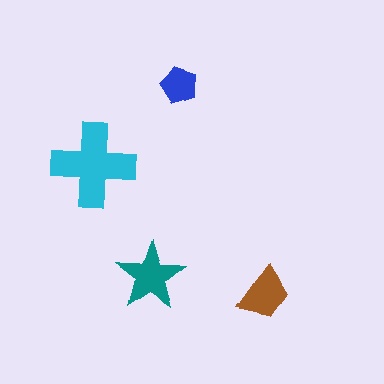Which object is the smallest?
The blue pentagon.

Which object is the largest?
The cyan cross.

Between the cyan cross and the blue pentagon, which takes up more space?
The cyan cross.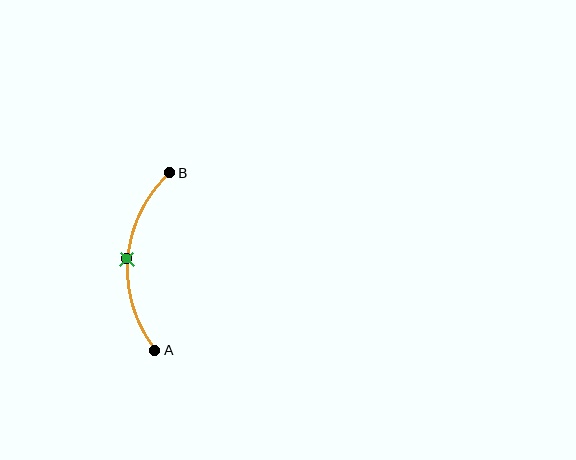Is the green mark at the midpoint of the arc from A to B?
Yes. The green mark lies on the arc at equal arc-length from both A and B — it is the arc midpoint.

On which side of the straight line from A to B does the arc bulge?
The arc bulges to the left of the straight line connecting A and B.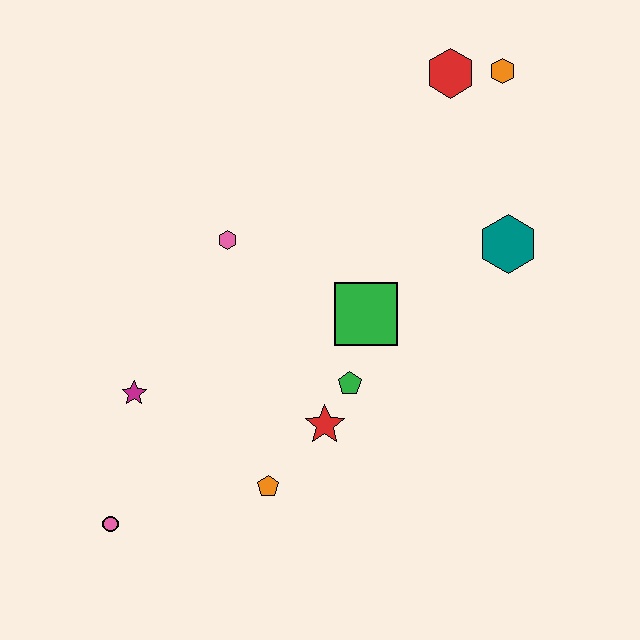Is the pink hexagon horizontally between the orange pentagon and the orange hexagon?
No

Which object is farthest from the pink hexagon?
The orange hexagon is farthest from the pink hexagon.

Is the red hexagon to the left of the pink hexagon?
No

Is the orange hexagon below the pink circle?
No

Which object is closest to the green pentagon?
The red star is closest to the green pentagon.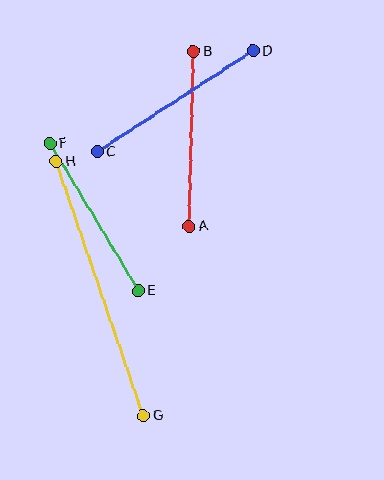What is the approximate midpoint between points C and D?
The midpoint is at approximately (175, 101) pixels.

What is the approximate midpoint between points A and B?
The midpoint is at approximately (191, 139) pixels.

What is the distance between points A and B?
The distance is approximately 175 pixels.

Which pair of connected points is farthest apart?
Points G and H are farthest apart.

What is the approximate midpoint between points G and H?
The midpoint is at approximately (100, 289) pixels.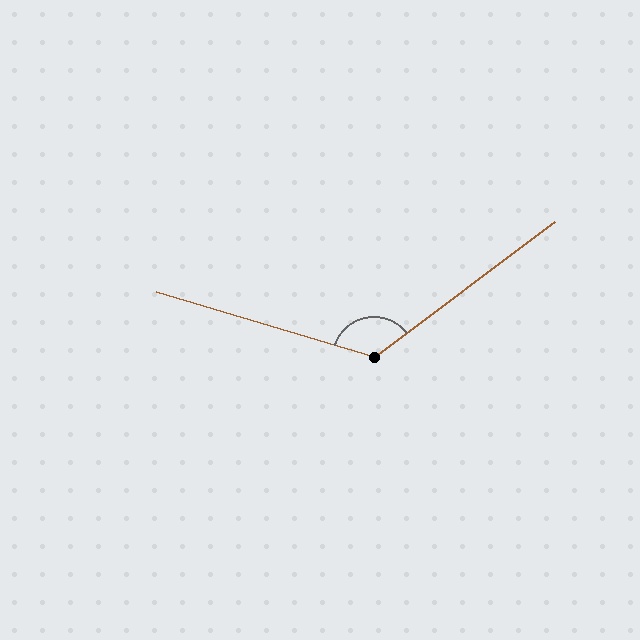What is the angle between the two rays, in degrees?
Approximately 126 degrees.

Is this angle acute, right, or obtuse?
It is obtuse.